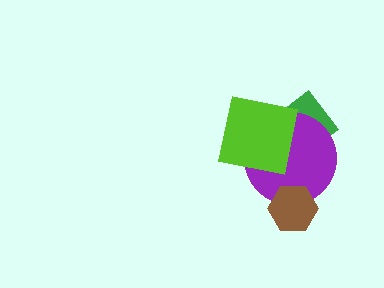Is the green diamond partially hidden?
Yes, it is partially covered by another shape.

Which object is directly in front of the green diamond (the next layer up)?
The purple circle is directly in front of the green diamond.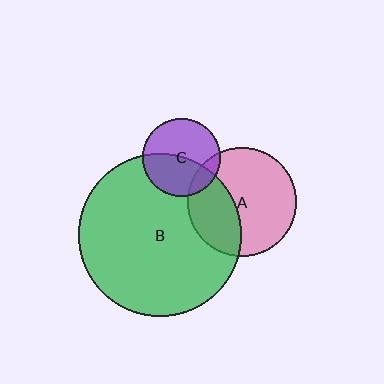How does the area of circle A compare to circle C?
Approximately 2.0 times.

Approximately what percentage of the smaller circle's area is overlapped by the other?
Approximately 45%.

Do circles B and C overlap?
Yes.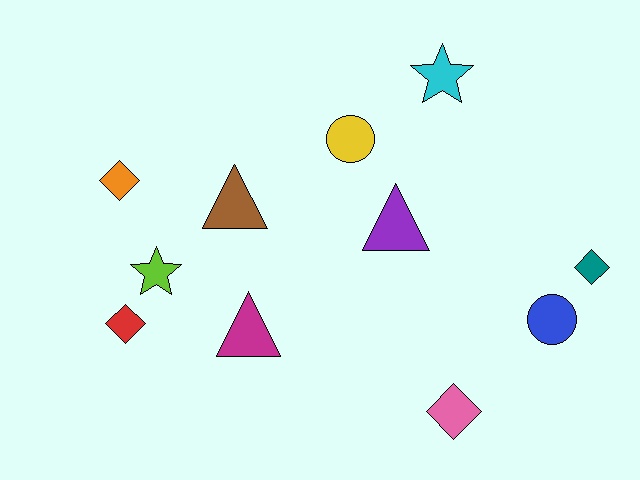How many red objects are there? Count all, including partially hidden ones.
There is 1 red object.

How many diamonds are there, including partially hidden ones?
There are 4 diamonds.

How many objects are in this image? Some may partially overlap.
There are 11 objects.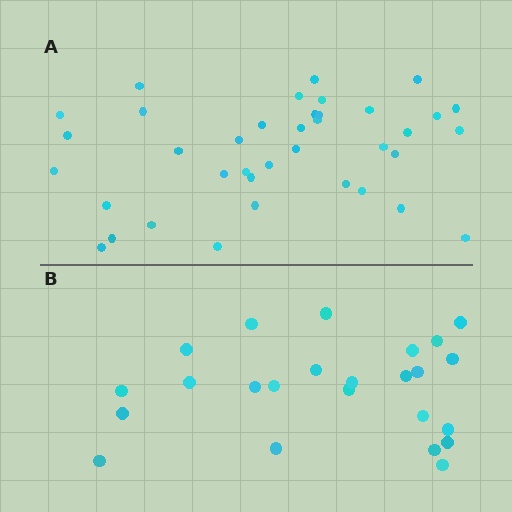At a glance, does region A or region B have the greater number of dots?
Region A (the top region) has more dots.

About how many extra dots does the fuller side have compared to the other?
Region A has approximately 15 more dots than region B.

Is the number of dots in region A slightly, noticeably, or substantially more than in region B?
Region A has substantially more. The ratio is roughly 1.6 to 1.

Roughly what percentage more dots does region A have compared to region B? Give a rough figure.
About 60% more.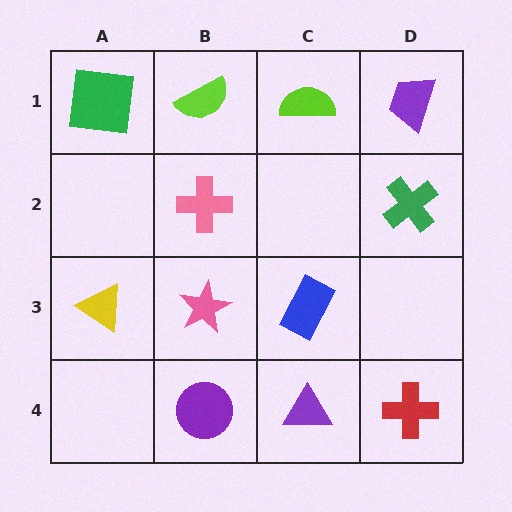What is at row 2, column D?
A green cross.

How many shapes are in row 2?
2 shapes.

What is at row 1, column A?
A green square.